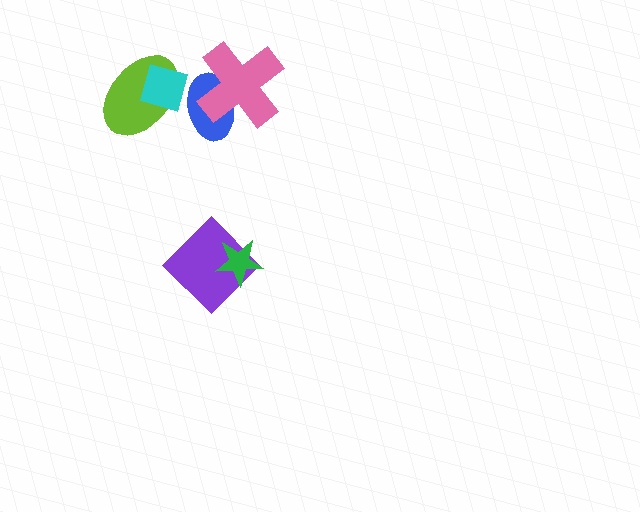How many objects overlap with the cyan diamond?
2 objects overlap with the cyan diamond.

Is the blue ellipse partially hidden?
Yes, it is partially covered by another shape.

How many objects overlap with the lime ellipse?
2 objects overlap with the lime ellipse.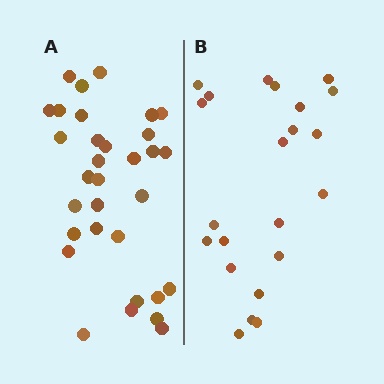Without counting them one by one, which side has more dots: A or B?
Region A (the left region) has more dots.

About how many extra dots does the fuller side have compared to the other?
Region A has roughly 10 or so more dots than region B.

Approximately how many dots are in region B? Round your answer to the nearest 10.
About 20 dots. (The exact count is 22, which rounds to 20.)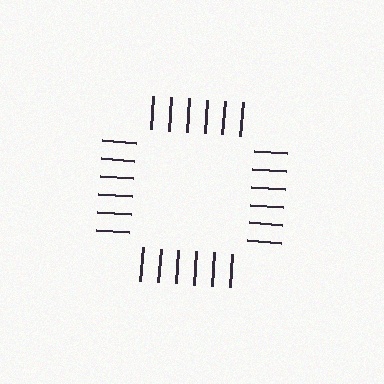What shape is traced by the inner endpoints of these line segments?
An illusory square — the line segments terminate on its edges but no continuous stroke is drawn.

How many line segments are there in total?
24 — 6 along each of the 4 edges.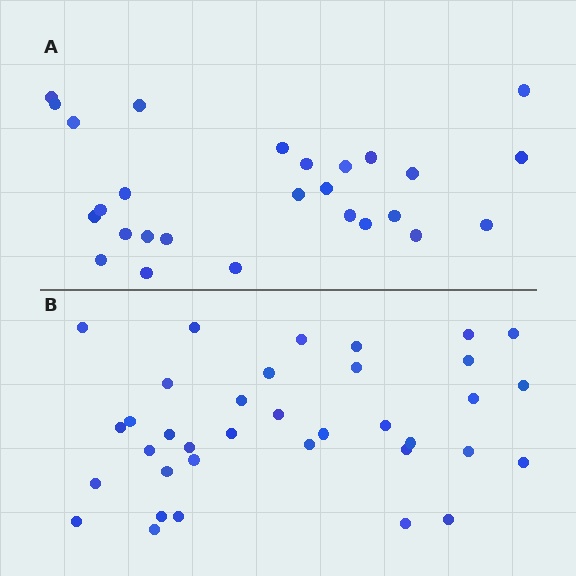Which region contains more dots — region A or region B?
Region B (the bottom region) has more dots.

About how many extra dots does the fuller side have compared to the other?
Region B has roughly 8 or so more dots than region A.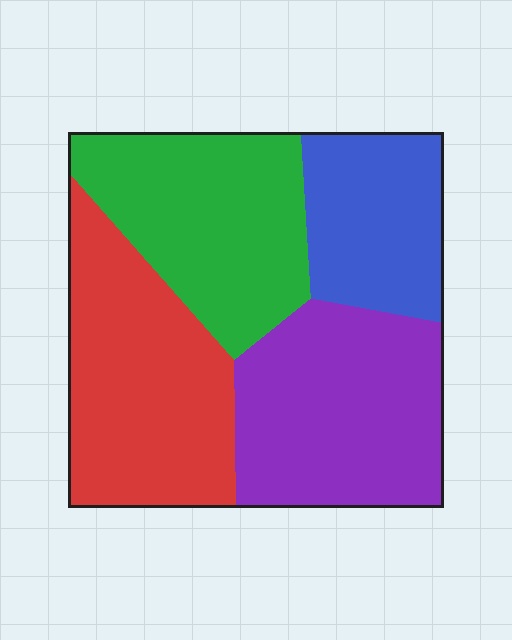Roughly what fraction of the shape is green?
Green covers roughly 25% of the shape.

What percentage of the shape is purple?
Purple takes up about one quarter (1/4) of the shape.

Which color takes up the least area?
Blue, at roughly 15%.